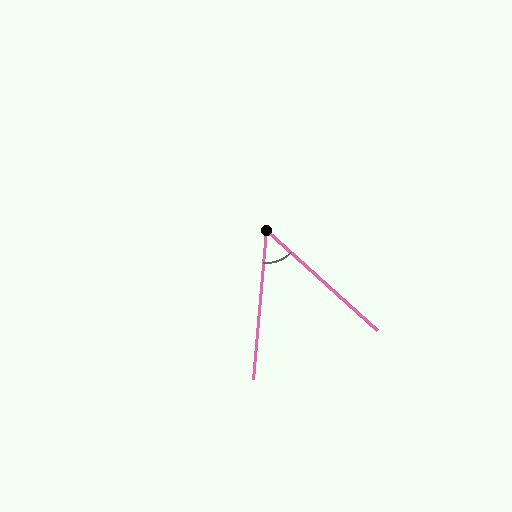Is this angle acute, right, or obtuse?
It is acute.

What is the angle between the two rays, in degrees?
Approximately 53 degrees.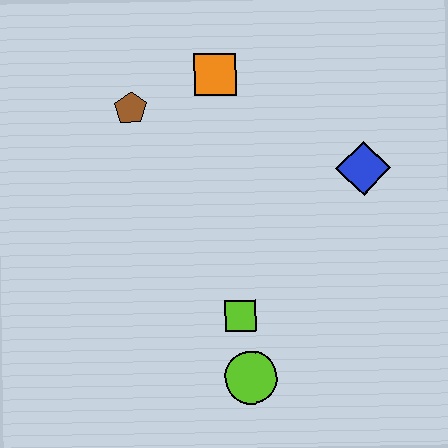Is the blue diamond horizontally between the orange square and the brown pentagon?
No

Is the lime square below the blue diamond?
Yes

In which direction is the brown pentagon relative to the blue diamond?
The brown pentagon is to the left of the blue diamond.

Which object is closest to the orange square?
The brown pentagon is closest to the orange square.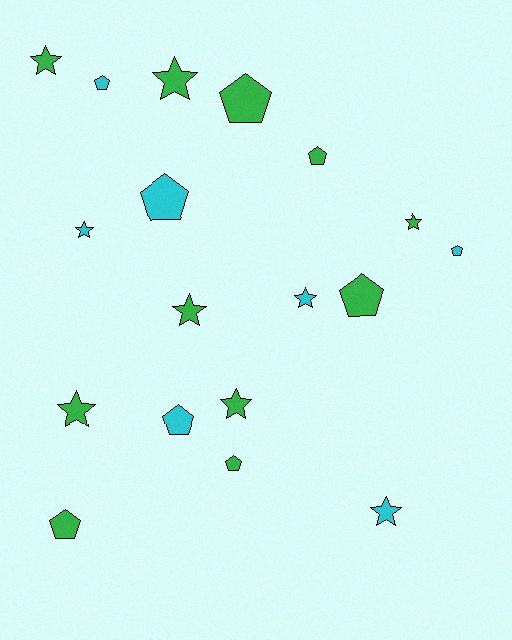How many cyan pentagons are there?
There are 4 cyan pentagons.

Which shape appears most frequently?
Star, with 9 objects.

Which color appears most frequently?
Green, with 11 objects.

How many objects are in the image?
There are 18 objects.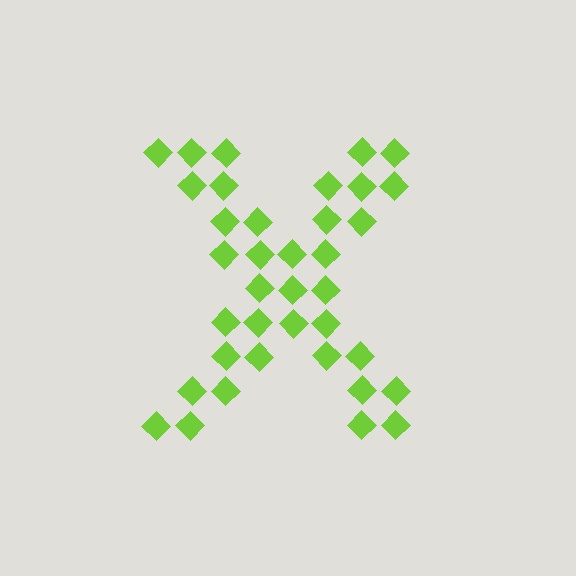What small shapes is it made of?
It is made of small diamonds.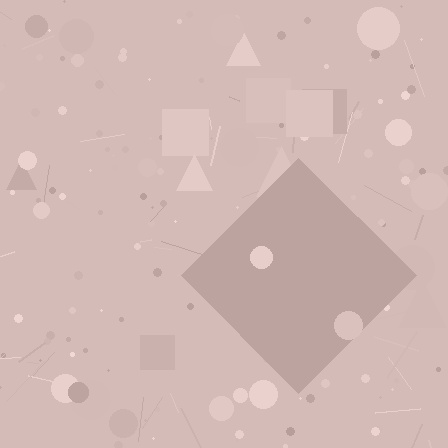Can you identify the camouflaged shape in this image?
The camouflaged shape is a diamond.